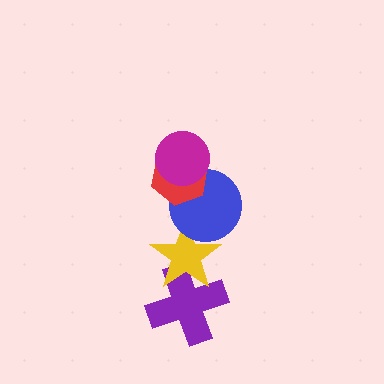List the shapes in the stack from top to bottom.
From top to bottom: the magenta circle, the red hexagon, the blue circle, the yellow star, the purple cross.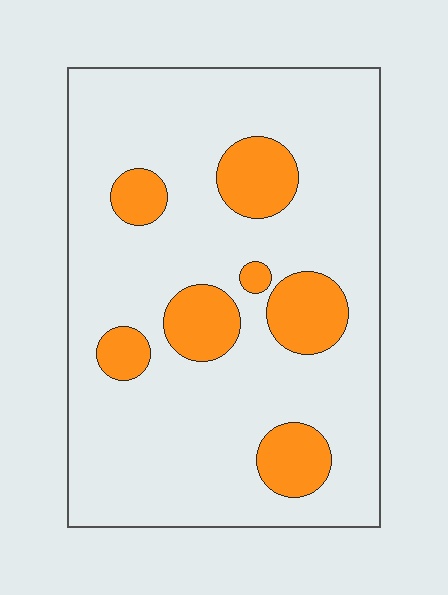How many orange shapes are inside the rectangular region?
7.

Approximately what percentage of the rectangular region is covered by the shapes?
Approximately 20%.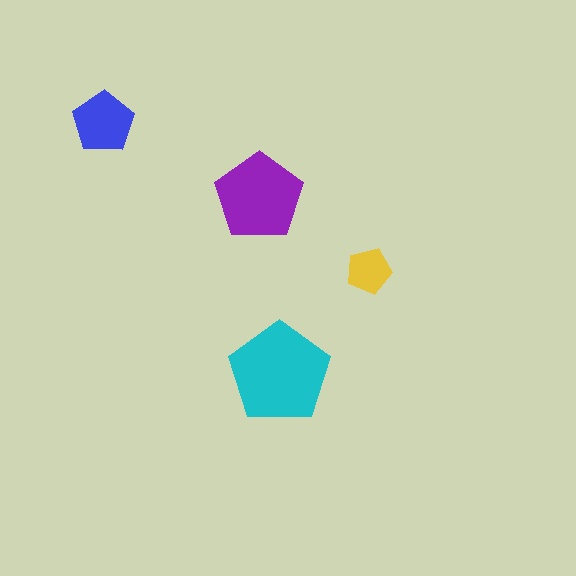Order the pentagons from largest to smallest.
the cyan one, the purple one, the blue one, the yellow one.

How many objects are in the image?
There are 4 objects in the image.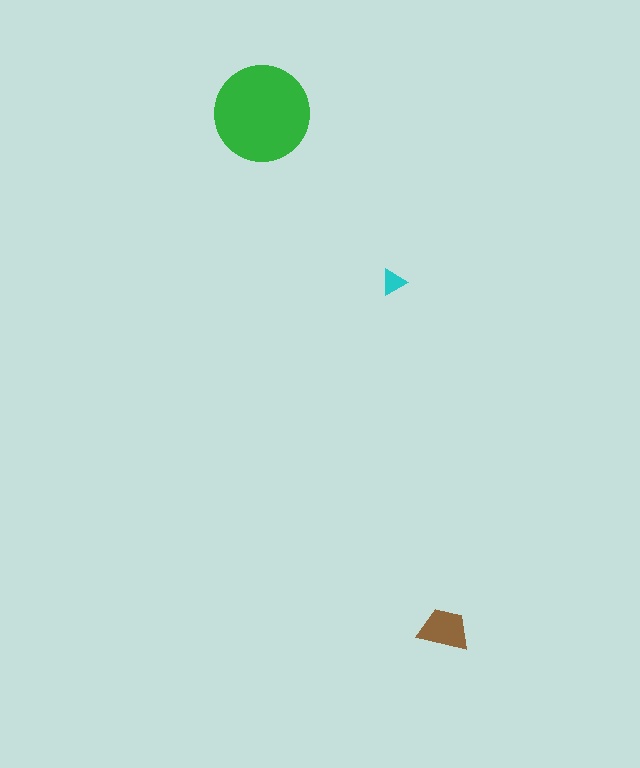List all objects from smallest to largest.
The cyan triangle, the brown trapezoid, the green circle.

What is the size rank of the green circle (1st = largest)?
1st.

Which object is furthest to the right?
The brown trapezoid is rightmost.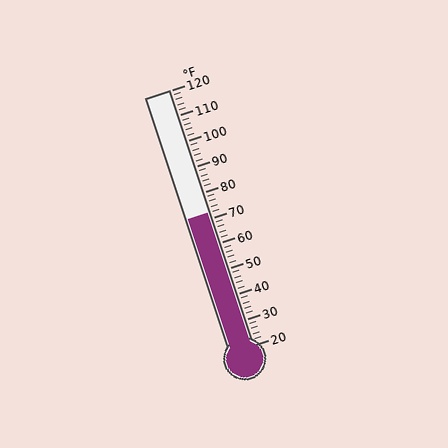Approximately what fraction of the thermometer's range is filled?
The thermometer is filled to approximately 50% of its range.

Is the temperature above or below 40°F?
The temperature is above 40°F.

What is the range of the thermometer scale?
The thermometer scale ranges from 20°F to 120°F.